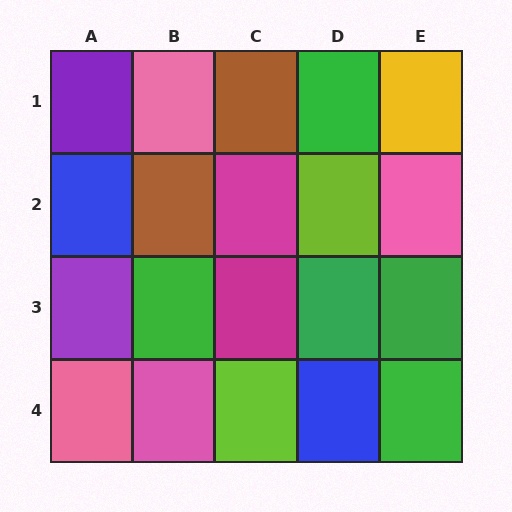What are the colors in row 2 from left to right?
Blue, brown, magenta, lime, pink.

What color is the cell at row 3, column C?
Magenta.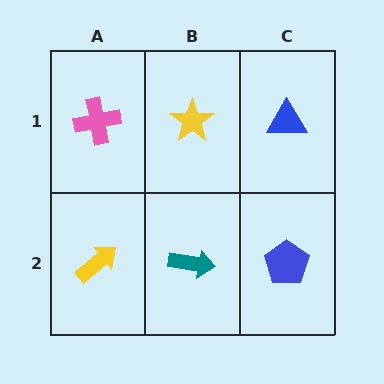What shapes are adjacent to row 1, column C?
A blue pentagon (row 2, column C), a yellow star (row 1, column B).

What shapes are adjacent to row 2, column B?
A yellow star (row 1, column B), a yellow arrow (row 2, column A), a blue pentagon (row 2, column C).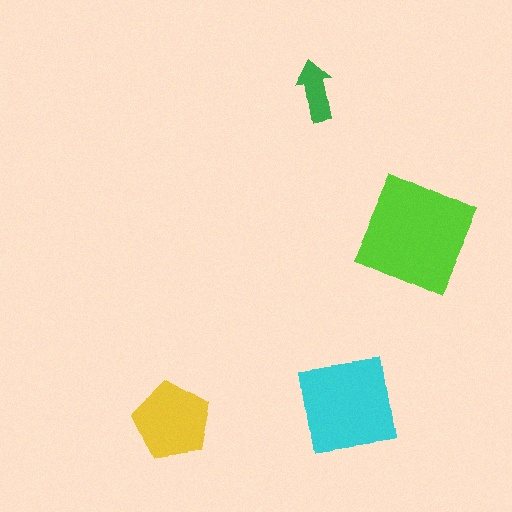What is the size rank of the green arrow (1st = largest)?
4th.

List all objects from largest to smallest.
The lime square, the cyan square, the yellow pentagon, the green arrow.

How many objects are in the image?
There are 4 objects in the image.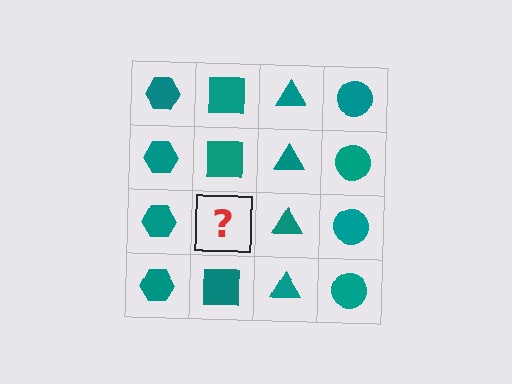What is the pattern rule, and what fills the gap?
The rule is that each column has a consistent shape. The gap should be filled with a teal square.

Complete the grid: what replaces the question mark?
The question mark should be replaced with a teal square.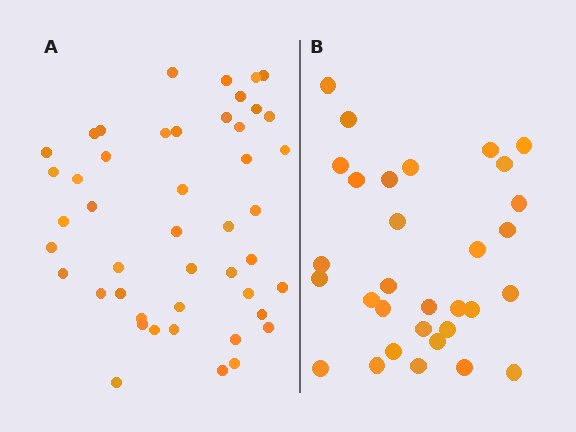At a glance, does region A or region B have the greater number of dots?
Region A (the left region) has more dots.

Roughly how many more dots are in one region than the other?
Region A has approximately 15 more dots than region B.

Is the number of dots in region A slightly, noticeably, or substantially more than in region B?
Region A has substantially more. The ratio is roughly 1.5 to 1.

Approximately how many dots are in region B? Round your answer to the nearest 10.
About 30 dots. (The exact count is 31, which rounds to 30.)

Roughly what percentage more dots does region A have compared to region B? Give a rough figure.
About 50% more.